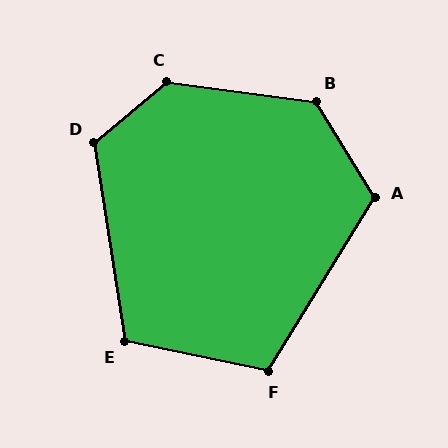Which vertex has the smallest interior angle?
F, at approximately 110 degrees.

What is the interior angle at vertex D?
Approximately 121 degrees (obtuse).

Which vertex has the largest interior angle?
C, at approximately 133 degrees.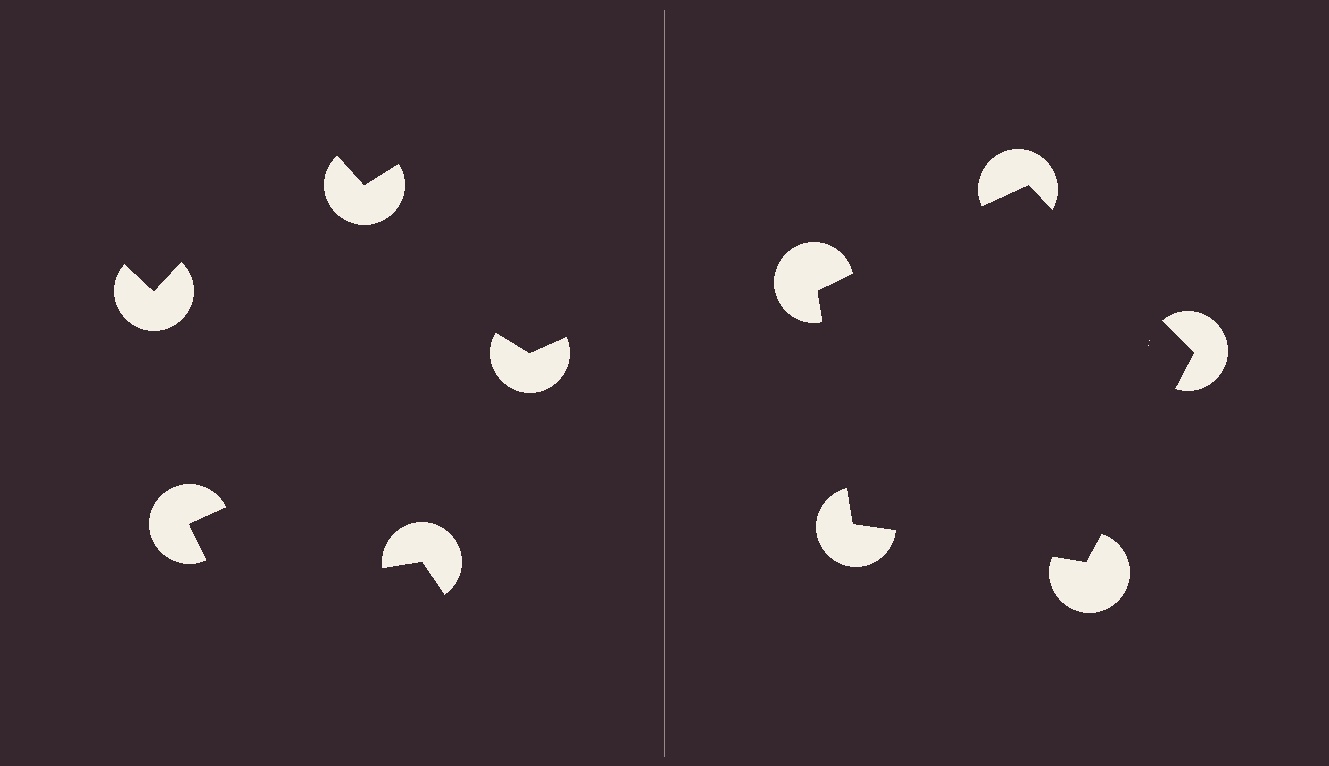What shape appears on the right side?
An illusory pentagon.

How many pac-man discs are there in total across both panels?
10 — 5 on each side.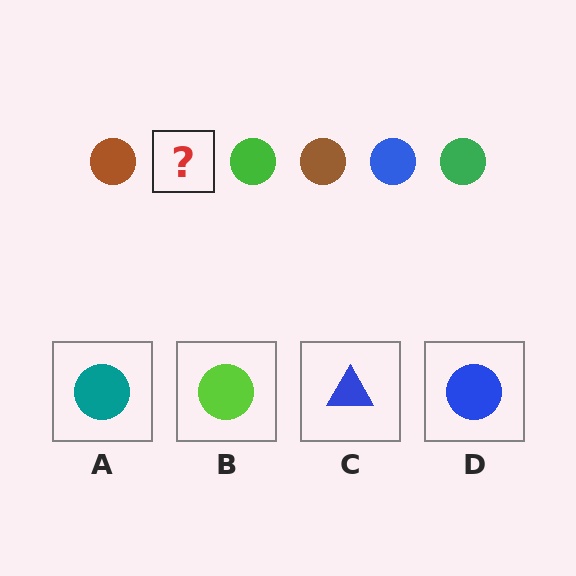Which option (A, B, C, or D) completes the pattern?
D.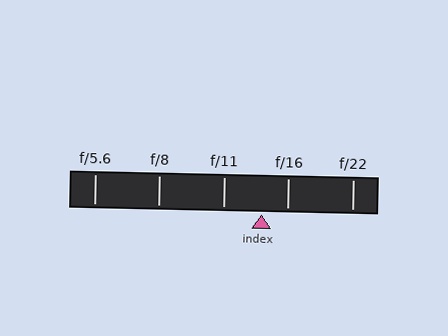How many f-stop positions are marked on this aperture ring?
There are 5 f-stop positions marked.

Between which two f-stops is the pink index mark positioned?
The index mark is between f/11 and f/16.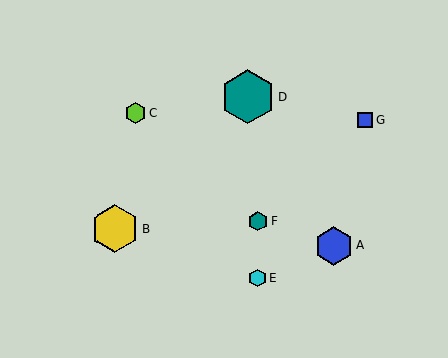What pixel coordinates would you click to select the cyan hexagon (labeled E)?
Click at (258, 278) to select the cyan hexagon E.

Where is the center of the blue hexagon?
The center of the blue hexagon is at (334, 246).